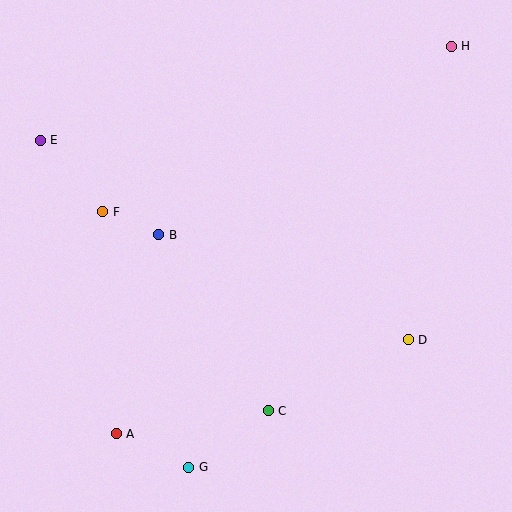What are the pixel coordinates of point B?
Point B is at (159, 235).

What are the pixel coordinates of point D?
Point D is at (408, 340).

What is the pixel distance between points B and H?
The distance between B and H is 348 pixels.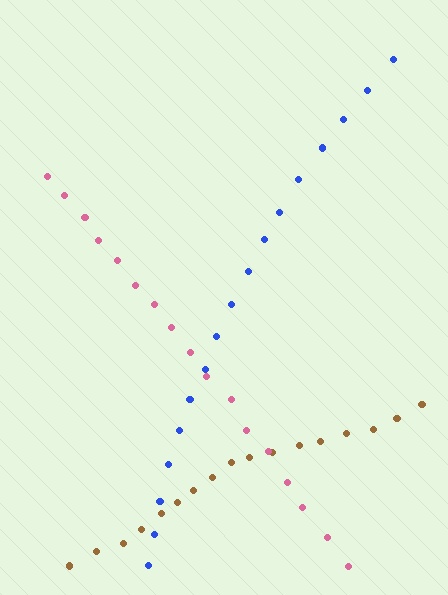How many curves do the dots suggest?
There are 3 distinct paths.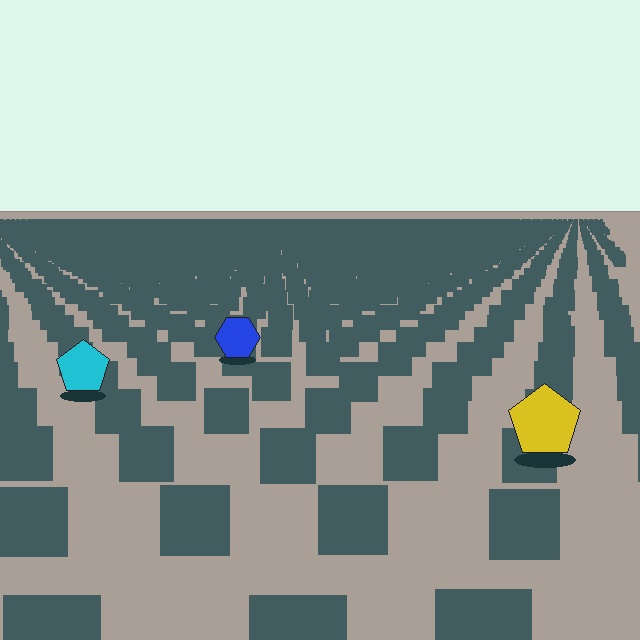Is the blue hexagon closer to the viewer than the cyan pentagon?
No. The cyan pentagon is closer — you can tell from the texture gradient: the ground texture is coarser near it.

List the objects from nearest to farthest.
From nearest to farthest: the yellow pentagon, the cyan pentagon, the blue hexagon.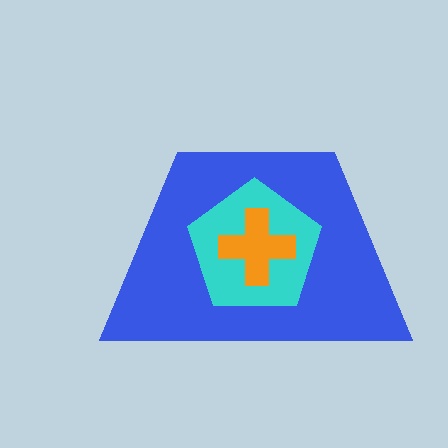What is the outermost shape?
The blue trapezoid.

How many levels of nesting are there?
3.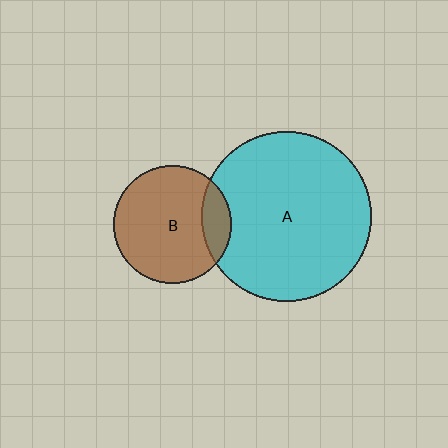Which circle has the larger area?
Circle A (cyan).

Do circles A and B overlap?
Yes.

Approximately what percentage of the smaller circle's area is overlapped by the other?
Approximately 15%.